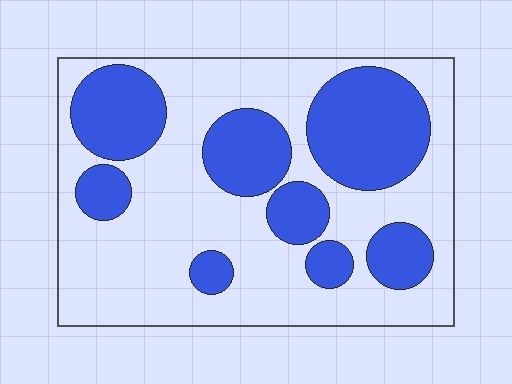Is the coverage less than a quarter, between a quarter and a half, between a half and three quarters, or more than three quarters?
Between a quarter and a half.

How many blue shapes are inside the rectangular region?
8.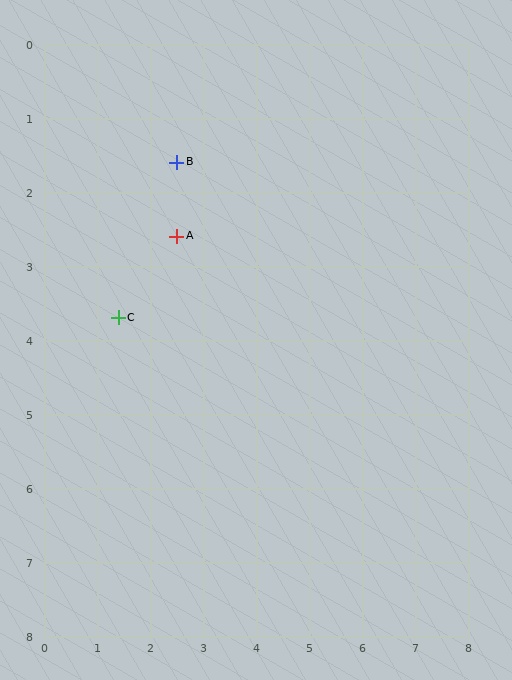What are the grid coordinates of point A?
Point A is at approximately (2.5, 2.6).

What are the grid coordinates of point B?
Point B is at approximately (2.5, 1.6).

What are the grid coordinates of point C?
Point C is at approximately (1.4, 3.7).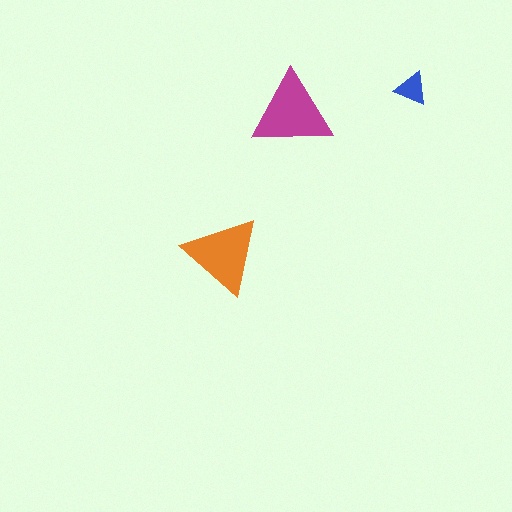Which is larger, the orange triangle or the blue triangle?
The orange one.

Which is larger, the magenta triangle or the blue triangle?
The magenta one.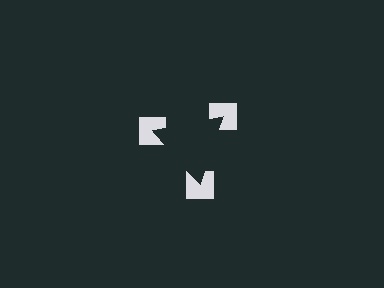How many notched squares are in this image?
There are 3 — one at each vertex of the illusory triangle.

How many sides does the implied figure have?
3 sides.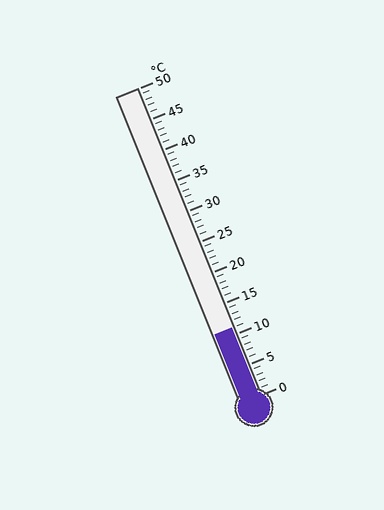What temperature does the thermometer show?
The thermometer shows approximately 11°C.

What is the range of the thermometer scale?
The thermometer scale ranges from 0°C to 50°C.